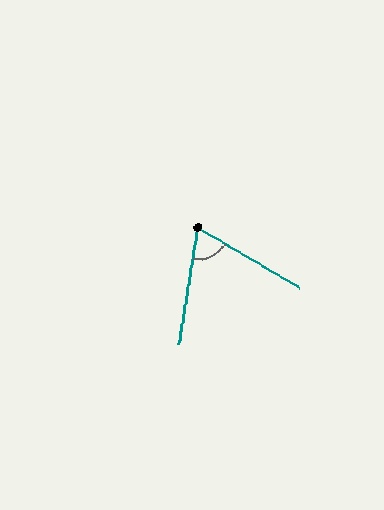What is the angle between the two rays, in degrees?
Approximately 68 degrees.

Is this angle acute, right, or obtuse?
It is acute.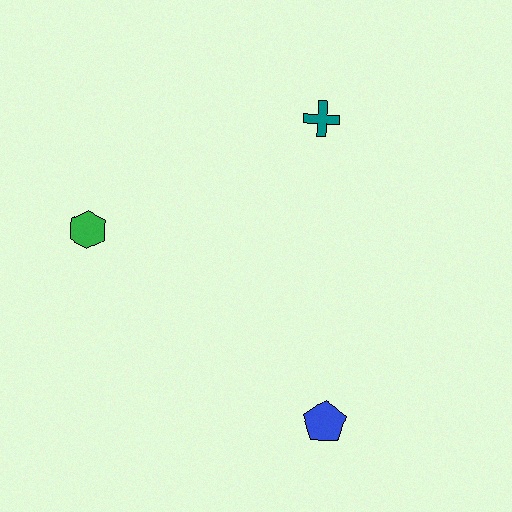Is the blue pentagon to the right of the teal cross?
Yes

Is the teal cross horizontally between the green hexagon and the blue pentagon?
Yes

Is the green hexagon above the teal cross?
No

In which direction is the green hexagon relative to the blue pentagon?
The green hexagon is to the left of the blue pentagon.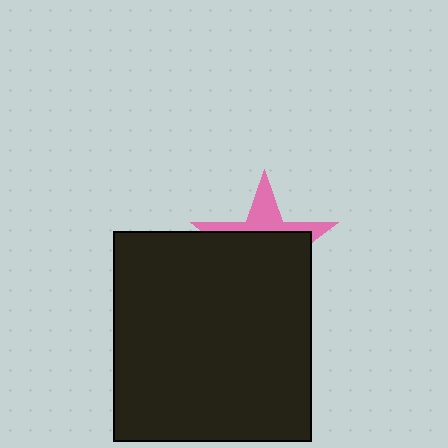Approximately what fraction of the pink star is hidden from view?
Roughly 66% of the pink star is hidden behind the black rectangle.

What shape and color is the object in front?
The object in front is a black rectangle.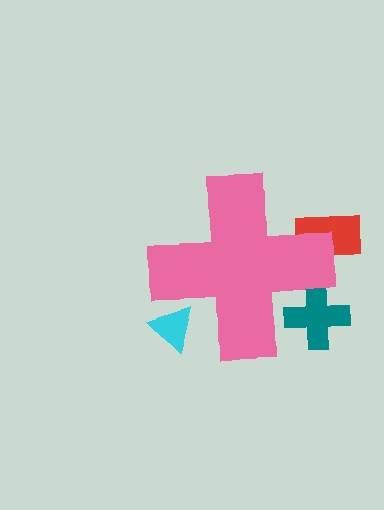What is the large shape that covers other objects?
A pink cross.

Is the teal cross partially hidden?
Yes, the teal cross is partially hidden behind the pink cross.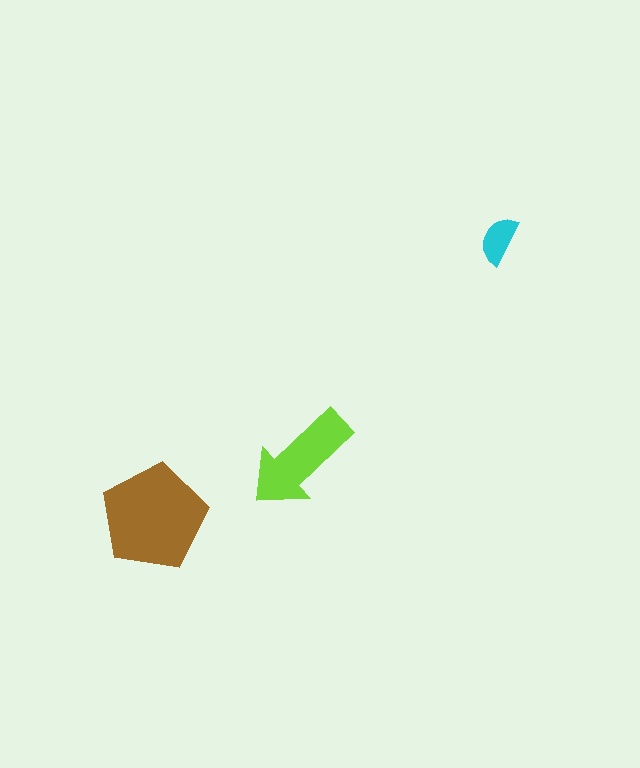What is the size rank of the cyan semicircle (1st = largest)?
3rd.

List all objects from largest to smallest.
The brown pentagon, the lime arrow, the cyan semicircle.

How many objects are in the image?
There are 3 objects in the image.